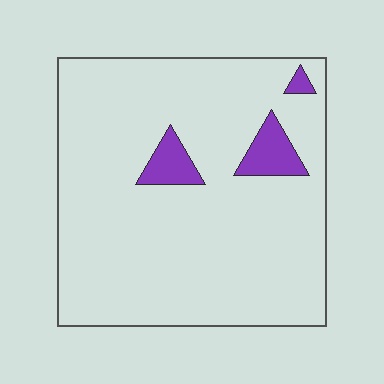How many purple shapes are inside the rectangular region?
3.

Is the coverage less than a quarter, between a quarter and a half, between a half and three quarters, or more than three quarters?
Less than a quarter.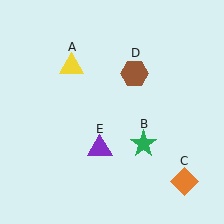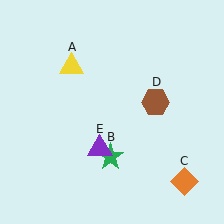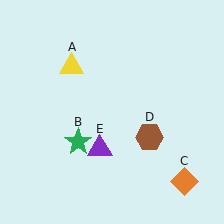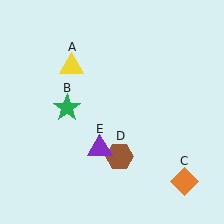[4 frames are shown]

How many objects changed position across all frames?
2 objects changed position: green star (object B), brown hexagon (object D).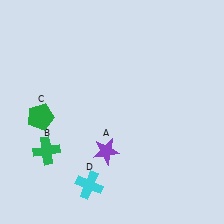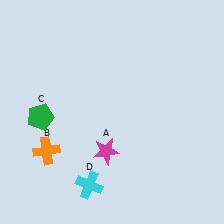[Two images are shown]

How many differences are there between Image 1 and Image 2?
There are 2 differences between the two images.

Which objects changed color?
A changed from purple to magenta. B changed from green to orange.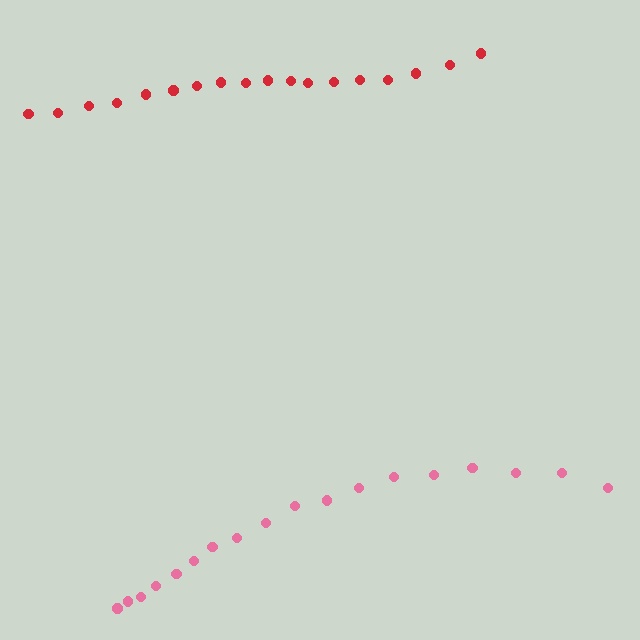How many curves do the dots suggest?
There are 2 distinct paths.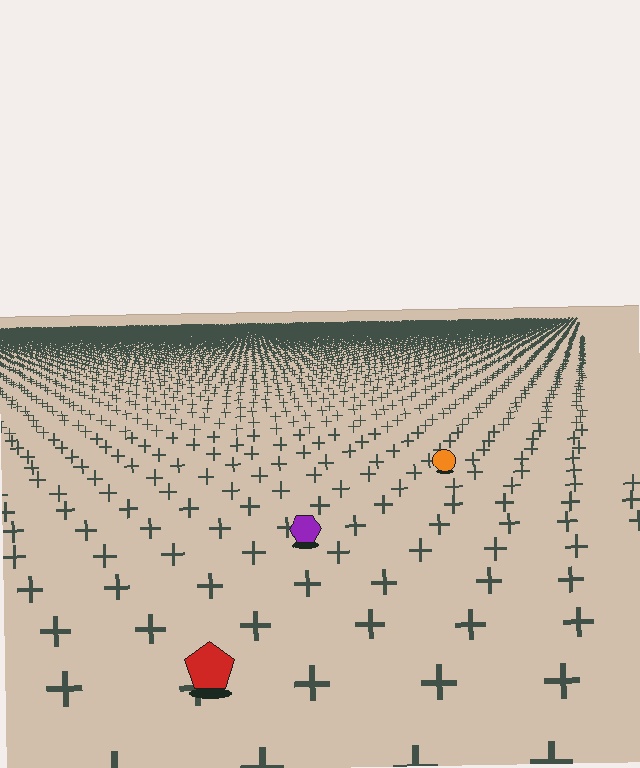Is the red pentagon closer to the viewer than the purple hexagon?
Yes. The red pentagon is closer — you can tell from the texture gradient: the ground texture is coarser near it.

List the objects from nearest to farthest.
From nearest to farthest: the red pentagon, the purple hexagon, the orange circle.